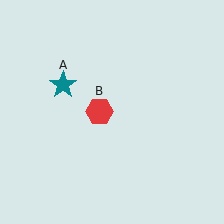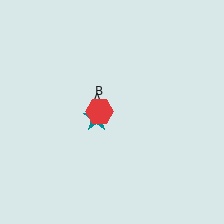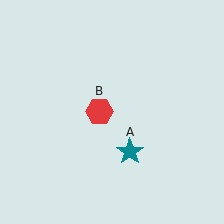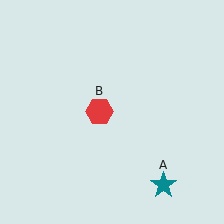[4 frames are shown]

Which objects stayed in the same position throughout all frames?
Red hexagon (object B) remained stationary.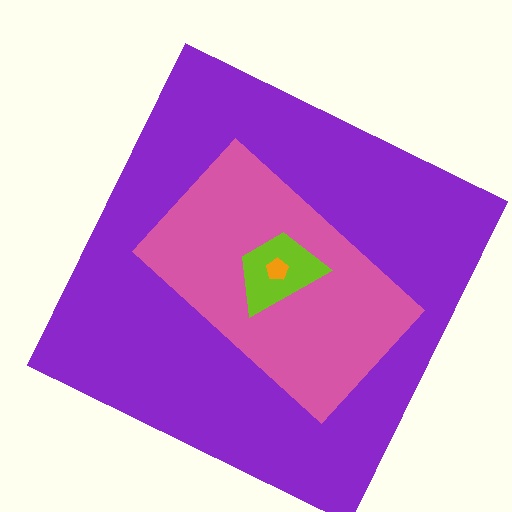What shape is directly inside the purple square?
The pink rectangle.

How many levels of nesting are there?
4.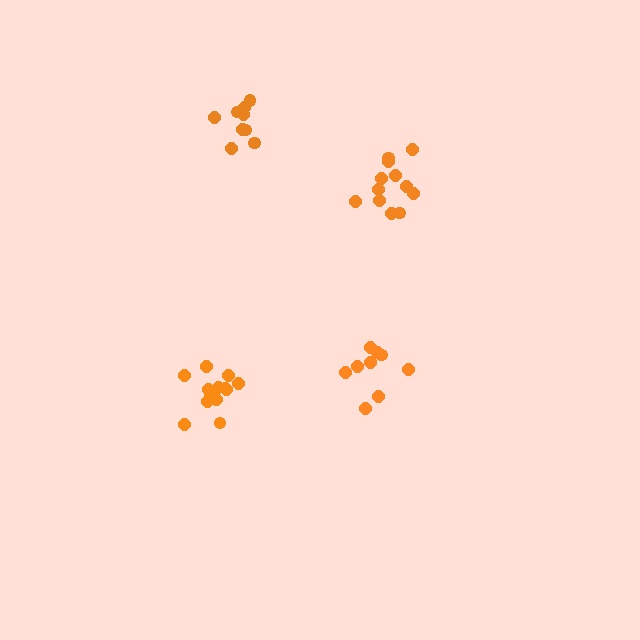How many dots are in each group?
Group 1: 12 dots, Group 2: 15 dots, Group 3: 9 dots, Group 4: 9 dots (45 total).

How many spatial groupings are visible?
There are 4 spatial groupings.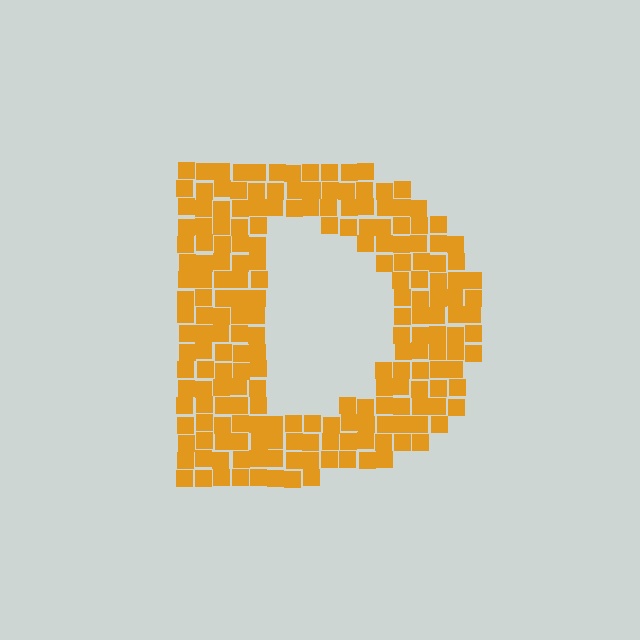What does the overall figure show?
The overall figure shows the letter D.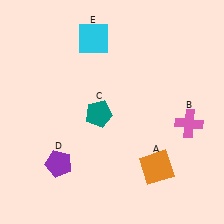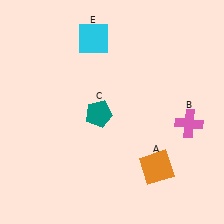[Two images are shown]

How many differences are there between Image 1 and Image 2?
There is 1 difference between the two images.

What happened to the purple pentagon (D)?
The purple pentagon (D) was removed in Image 2. It was in the bottom-left area of Image 1.